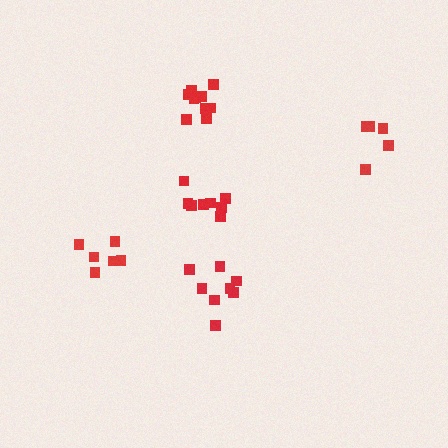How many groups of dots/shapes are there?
There are 5 groups.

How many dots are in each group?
Group 1: 8 dots, Group 2: 8 dots, Group 3: 6 dots, Group 4: 5 dots, Group 5: 10 dots (37 total).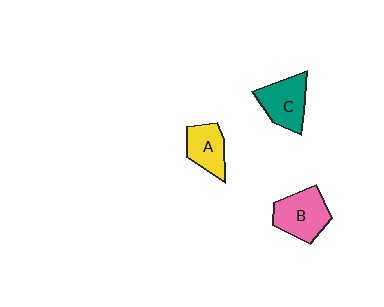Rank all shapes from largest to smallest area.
From largest to smallest: B (pink), C (teal), A (yellow).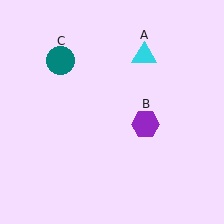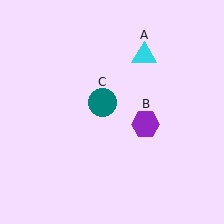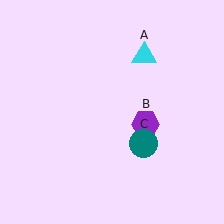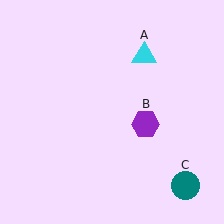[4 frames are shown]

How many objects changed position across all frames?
1 object changed position: teal circle (object C).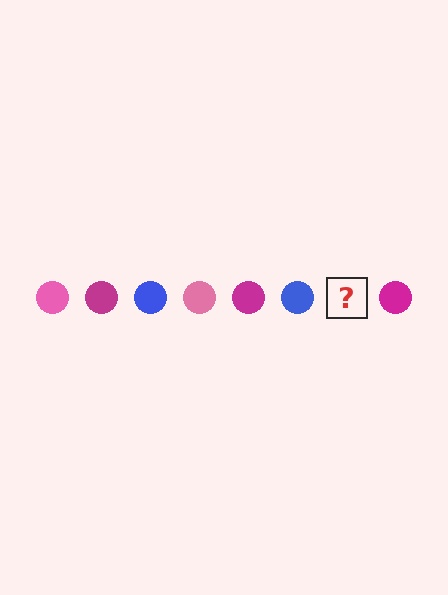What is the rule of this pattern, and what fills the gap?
The rule is that the pattern cycles through pink, magenta, blue circles. The gap should be filled with a pink circle.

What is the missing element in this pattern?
The missing element is a pink circle.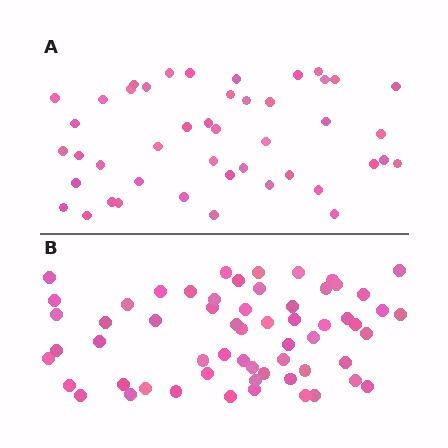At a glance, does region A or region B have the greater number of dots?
Region B (the bottom region) has more dots.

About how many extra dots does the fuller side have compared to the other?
Region B has approximately 15 more dots than region A.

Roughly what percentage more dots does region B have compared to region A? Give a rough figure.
About 35% more.